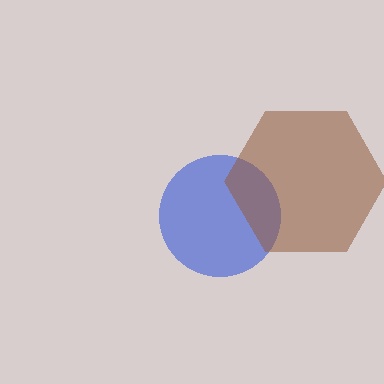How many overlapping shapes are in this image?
There are 2 overlapping shapes in the image.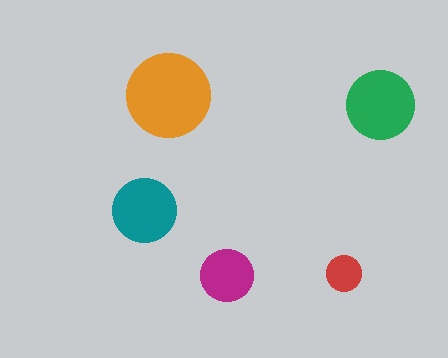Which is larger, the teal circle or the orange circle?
The orange one.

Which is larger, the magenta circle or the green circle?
The green one.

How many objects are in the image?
There are 5 objects in the image.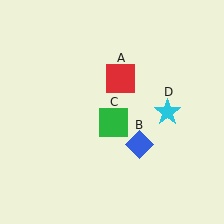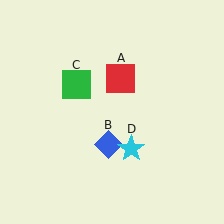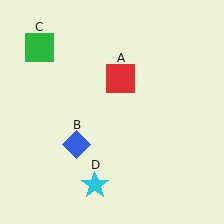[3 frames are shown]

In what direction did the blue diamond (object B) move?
The blue diamond (object B) moved left.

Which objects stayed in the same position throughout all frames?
Red square (object A) remained stationary.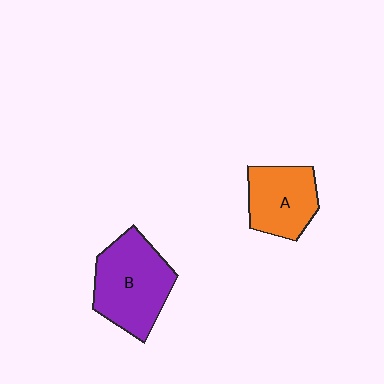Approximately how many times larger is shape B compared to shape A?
Approximately 1.4 times.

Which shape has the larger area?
Shape B (purple).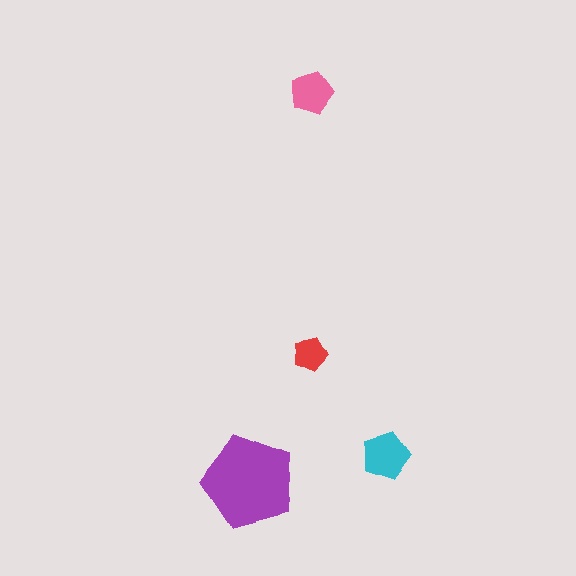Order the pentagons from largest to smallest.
the purple one, the cyan one, the pink one, the red one.